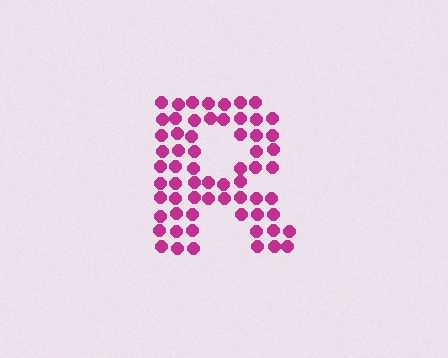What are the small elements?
The small elements are circles.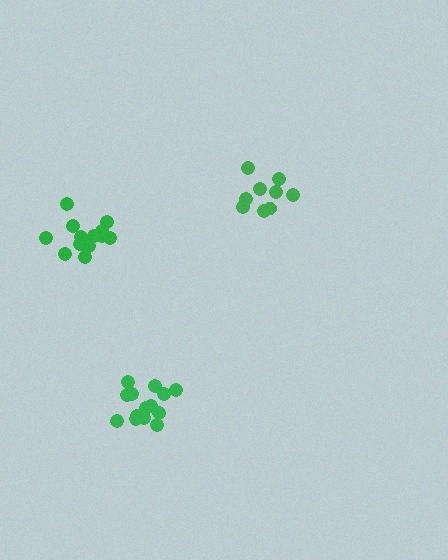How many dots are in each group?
Group 1: 9 dots, Group 2: 14 dots, Group 3: 14 dots (37 total).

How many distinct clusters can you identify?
There are 3 distinct clusters.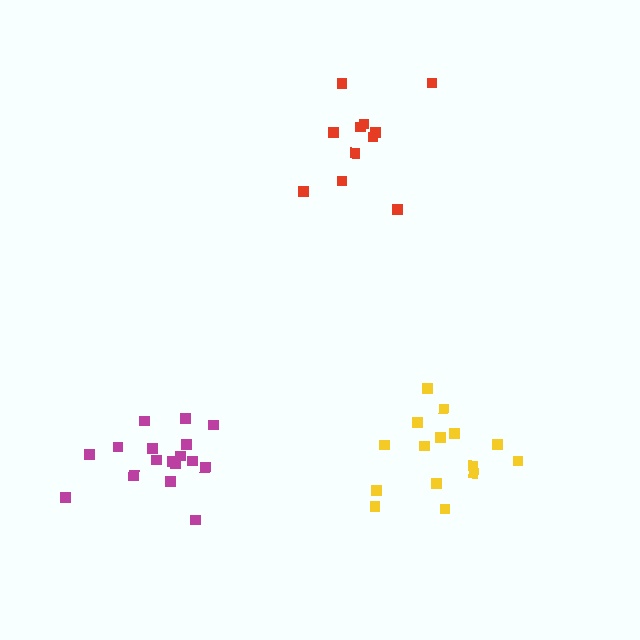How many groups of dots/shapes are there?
There are 3 groups.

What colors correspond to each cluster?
The clusters are colored: magenta, red, yellow.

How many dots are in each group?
Group 1: 17 dots, Group 2: 11 dots, Group 3: 15 dots (43 total).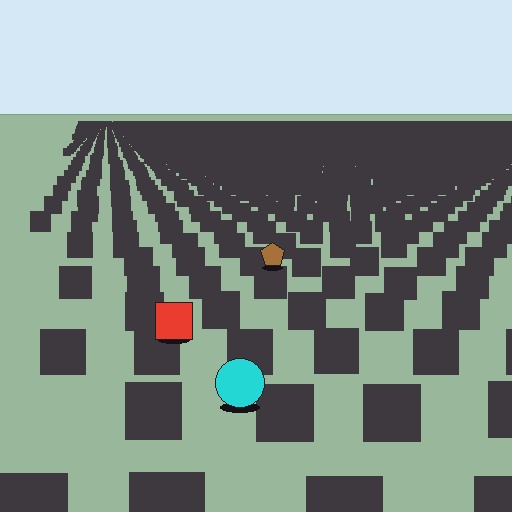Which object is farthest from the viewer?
The brown pentagon is farthest from the viewer. It appears smaller and the ground texture around it is denser.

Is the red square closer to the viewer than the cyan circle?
No. The cyan circle is closer — you can tell from the texture gradient: the ground texture is coarser near it.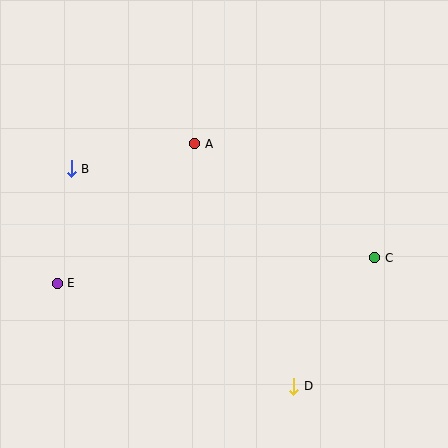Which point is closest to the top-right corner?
Point C is closest to the top-right corner.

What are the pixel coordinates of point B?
Point B is at (71, 169).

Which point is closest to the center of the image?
Point A at (195, 144) is closest to the center.